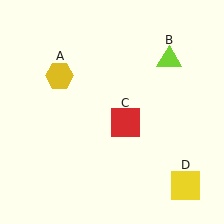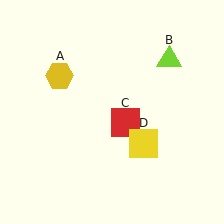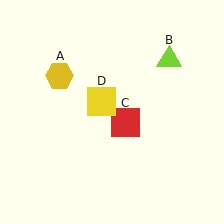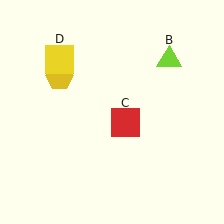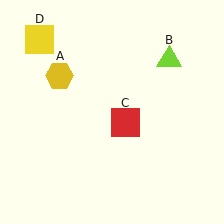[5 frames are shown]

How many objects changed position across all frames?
1 object changed position: yellow square (object D).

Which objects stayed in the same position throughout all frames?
Yellow hexagon (object A) and lime triangle (object B) and red square (object C) remained stationary.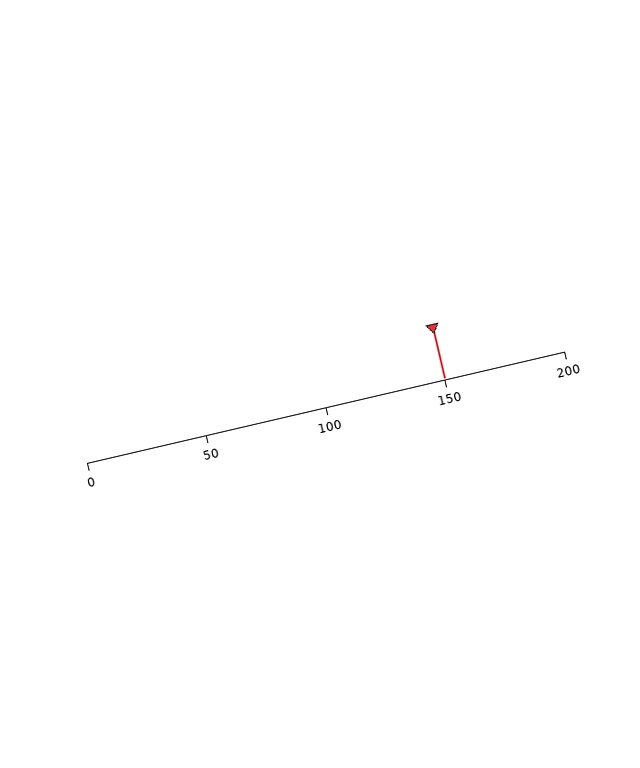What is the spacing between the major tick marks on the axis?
The major ticks are spaced 50 apart.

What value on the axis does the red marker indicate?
The marker indicates approximately 150.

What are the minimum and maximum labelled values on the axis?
The axis runs from 0 to 200.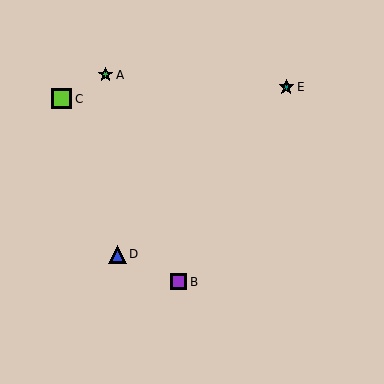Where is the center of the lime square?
The center of the lime square is at (62, 99).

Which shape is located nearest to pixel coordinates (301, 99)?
The teal star (labeled E) at (286, 87) is nearest to that location.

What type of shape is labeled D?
Shape D is a blue triangle.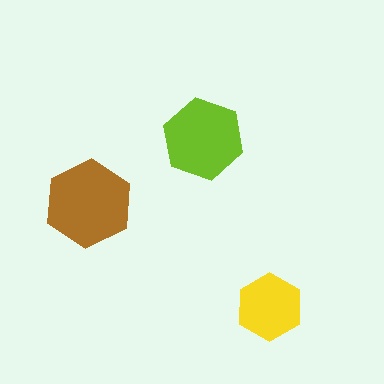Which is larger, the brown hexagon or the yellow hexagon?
The brown one.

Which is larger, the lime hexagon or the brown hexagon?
The brown one.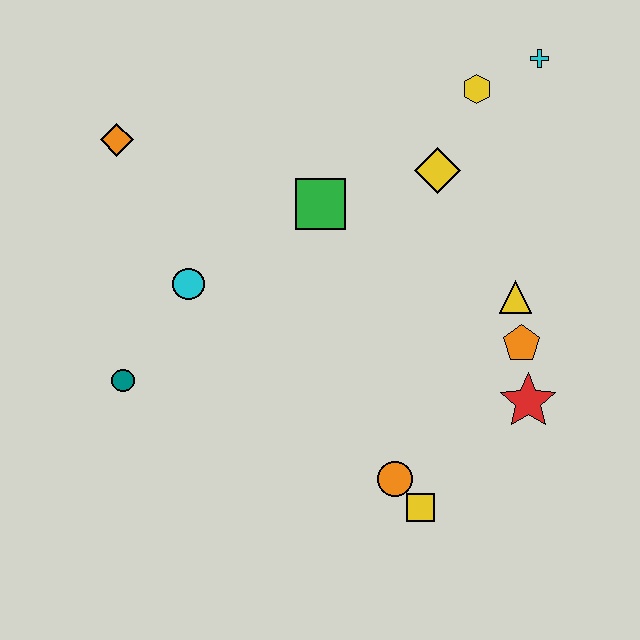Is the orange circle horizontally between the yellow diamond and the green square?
Yes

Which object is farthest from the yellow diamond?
The teal circle is farthest from the yellow diamond.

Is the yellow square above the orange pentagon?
No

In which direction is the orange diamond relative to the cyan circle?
The orange diamond is above the cyan circle.